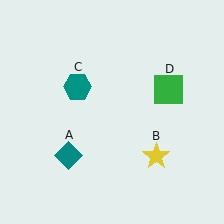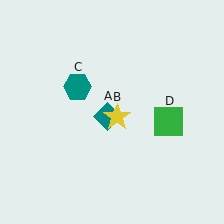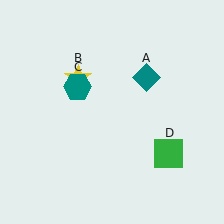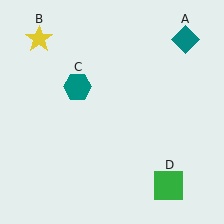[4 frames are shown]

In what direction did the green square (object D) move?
The green square (object D) moved down.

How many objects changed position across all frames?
3 objects changed position: teal diamond (object A), yellow star (object B), green square (object D).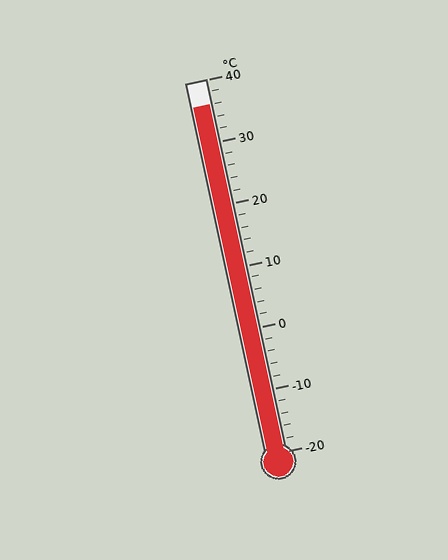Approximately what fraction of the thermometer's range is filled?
The thermometer is filled to approximately 95% of its range.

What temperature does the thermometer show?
The thermometer shows approximately 36°C.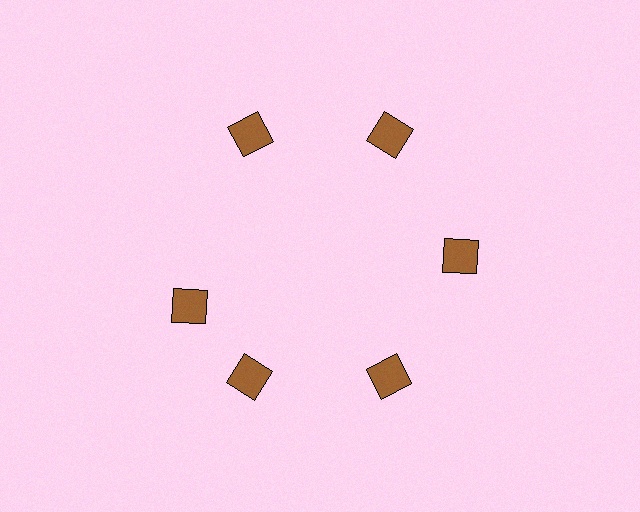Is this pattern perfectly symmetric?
No. The 6 brown squares are arranged in a ring, but one element near the 9 o'clock position is rotated out of alignment along the ring, breaking the 6-fold rotational symmetry.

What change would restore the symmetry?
The symmetry would be restored by rotating it back into even spacing with its neighbors so that all 6 squares sit at equal angles and equal distance from the center.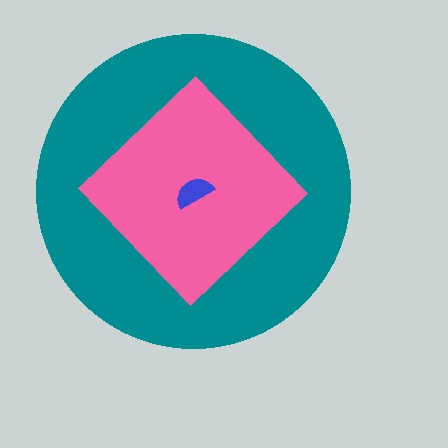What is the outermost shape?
The teal circle.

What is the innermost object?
The blue semicircle.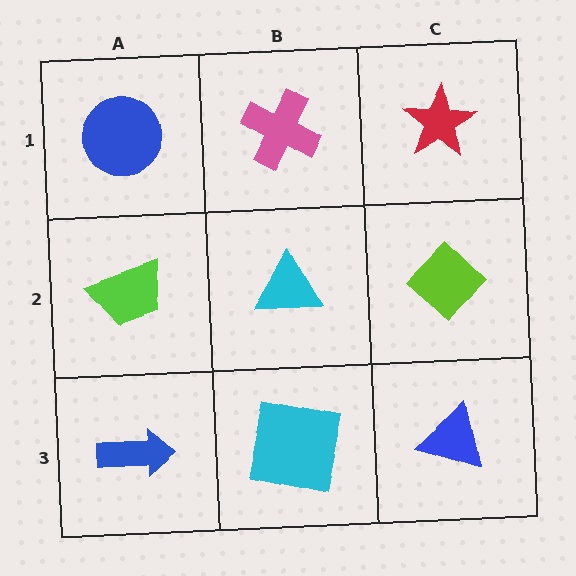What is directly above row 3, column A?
A lime trapezoid.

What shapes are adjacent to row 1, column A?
A lime trapezoid (row 2, column A), a pink cross (row 1, column B).